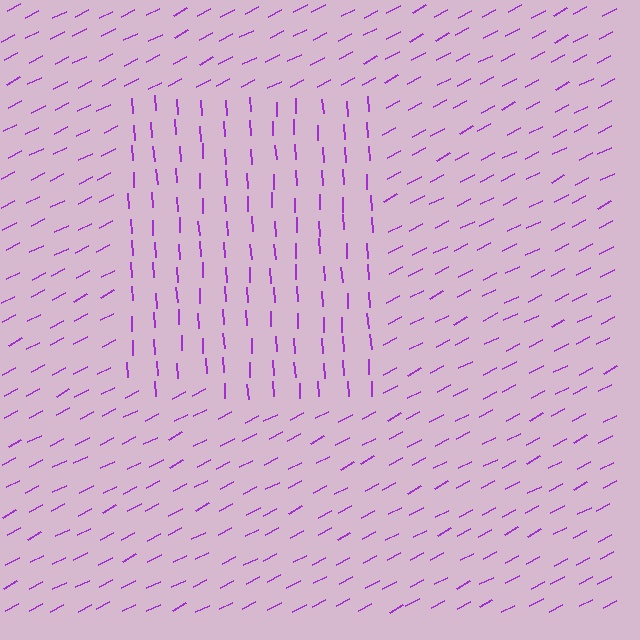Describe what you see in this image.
The image is filled with small purple line segments. A rectangle region in the image has lines oriented differently from the surrounding lines, creating a visible texture boundary.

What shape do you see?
I see a rectangle.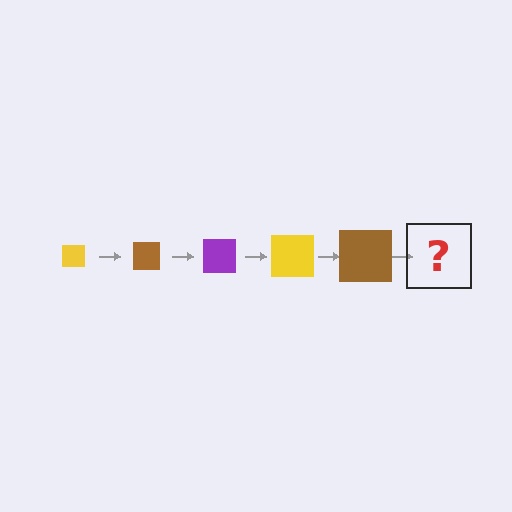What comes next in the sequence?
The next element should be a purple square, larger than the previous one.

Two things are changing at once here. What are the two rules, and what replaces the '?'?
The two rules are that the square grows larger each step and the color cycles through yellow, brown, and purple. The '?' should be a purple square, larger than the previous one.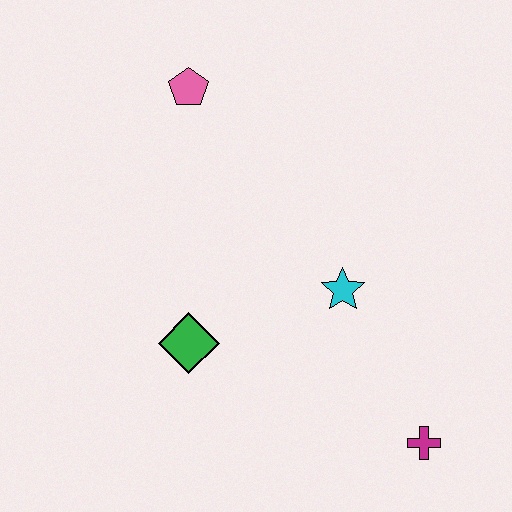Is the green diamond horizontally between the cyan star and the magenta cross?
No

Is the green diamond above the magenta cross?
Yes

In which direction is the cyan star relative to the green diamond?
The cyan star is to the right of the green diamond.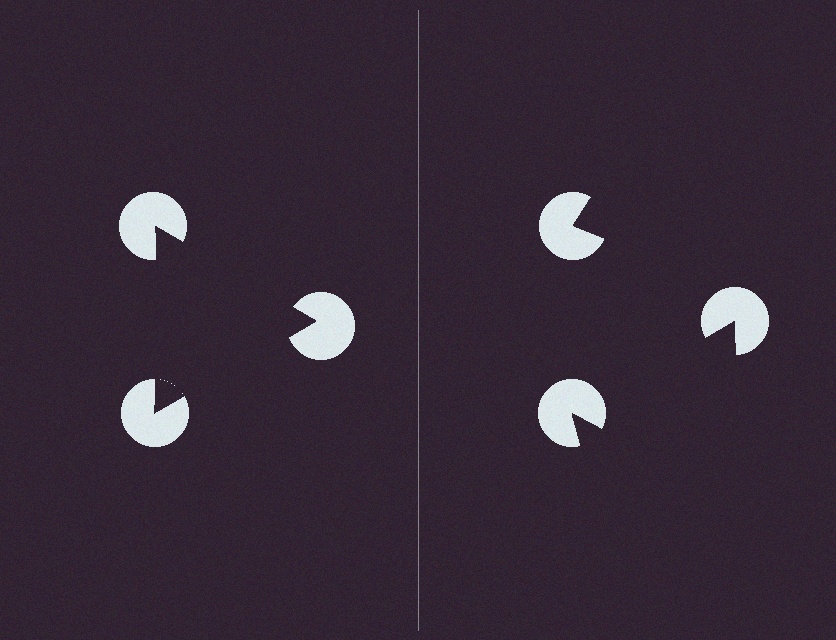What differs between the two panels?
The pac-man discs are positioned identically on both sides; only the wedge orientations differ. On the left they align to a triangle; on the right they are misaligned.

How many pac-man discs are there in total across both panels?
6 — 3 on each side.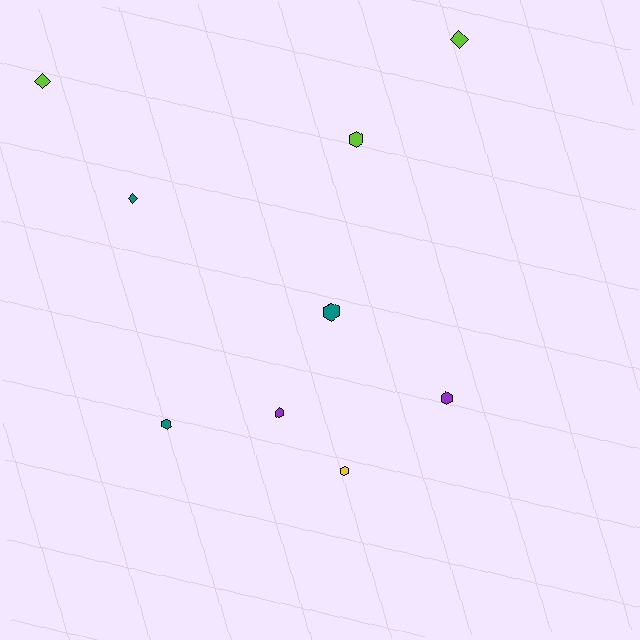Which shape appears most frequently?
Hexagon, with 6 objects.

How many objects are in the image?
There are 9 objects.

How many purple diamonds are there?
There are no purple diamonds.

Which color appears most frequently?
Lime, with 3 objects.